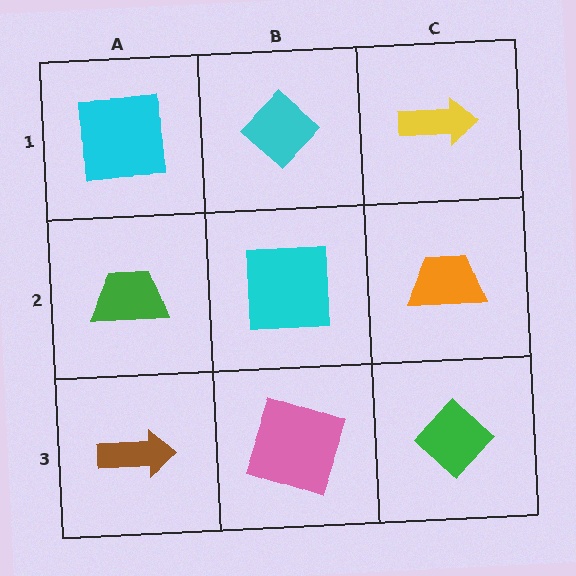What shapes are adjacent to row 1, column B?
A cyan square (row 2, column B), a cyan square (row 1, column A), a yellow arrow (row 1, column C).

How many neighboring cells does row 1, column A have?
2.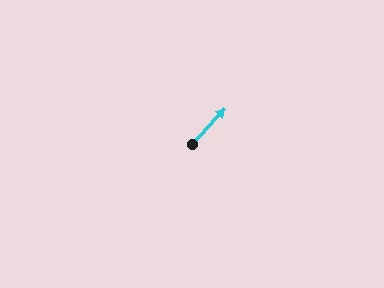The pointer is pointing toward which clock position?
Roughly 1 o'clock.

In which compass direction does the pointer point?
Northeast.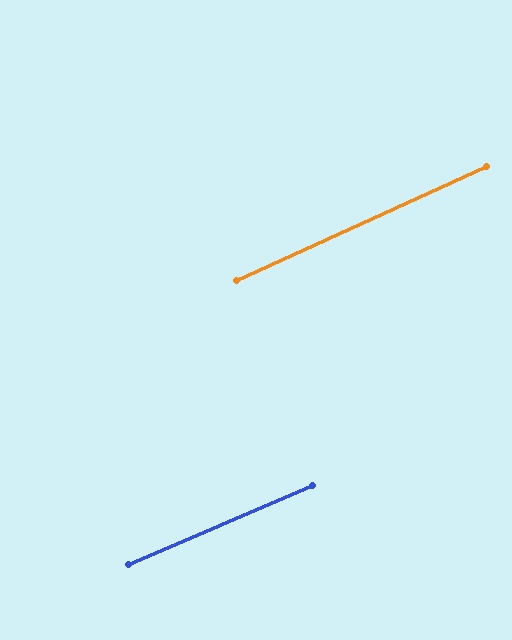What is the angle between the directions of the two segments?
Approximately 1 degree.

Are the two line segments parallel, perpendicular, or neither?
Parallel — their directions differ by only 1.5°.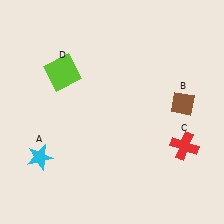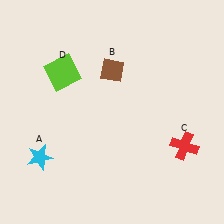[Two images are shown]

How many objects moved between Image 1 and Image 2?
1 object moved between the two images.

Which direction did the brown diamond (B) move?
The brown diamond (B) moved left.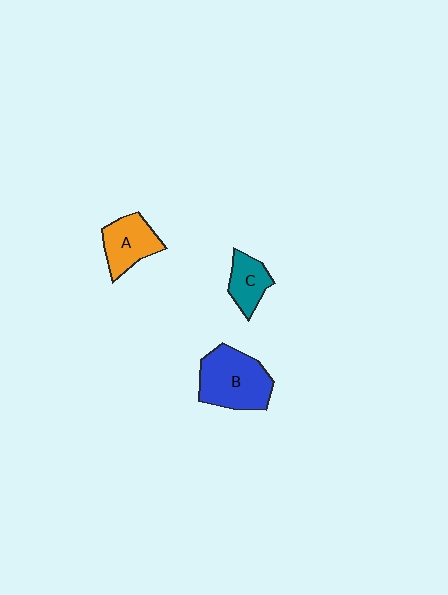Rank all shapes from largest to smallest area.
From largest to smallest: B (blue), A (orange), C (teal).